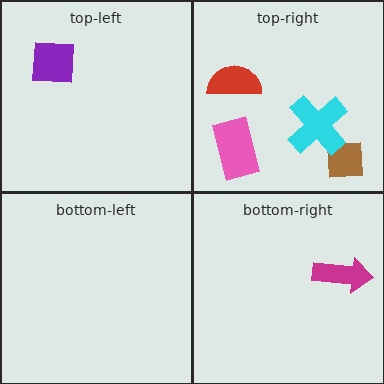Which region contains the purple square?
The top-left region.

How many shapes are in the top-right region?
4.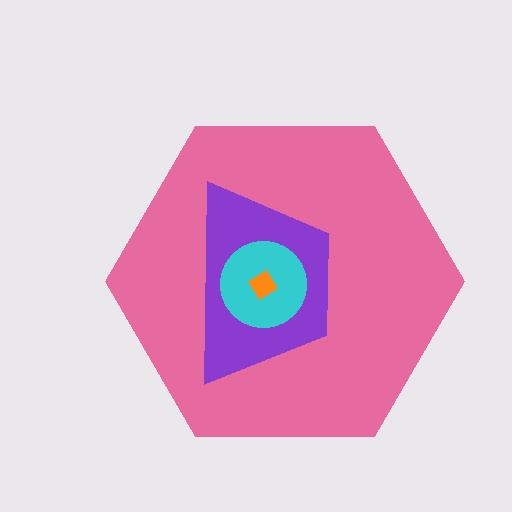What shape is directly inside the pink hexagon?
The purple trapezoid.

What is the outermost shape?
The pink hexagon.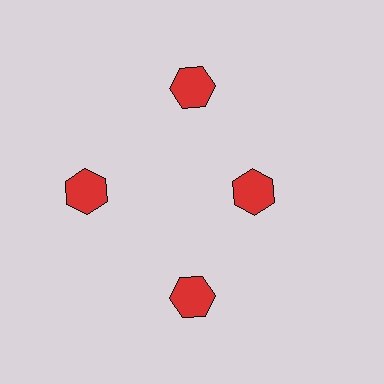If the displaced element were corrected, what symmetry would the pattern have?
It would have 4-fold rotational symmetry — the pattern would map onto itself every 90 degrees.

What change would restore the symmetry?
The symmetry would be restored by moving it outward, back onto the ring so that all 4 hexagons sit at equal angles and equal distance from the center.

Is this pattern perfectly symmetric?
No. The 4 red hexagons are arranged in a ring, but one element near the 3 o'clock position is pulled inward toward the center, breaking the 4-fold rotational symmetry.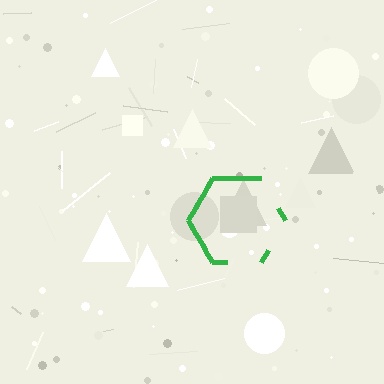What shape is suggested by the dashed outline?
The dashed outline suggests a hexagon.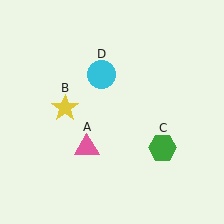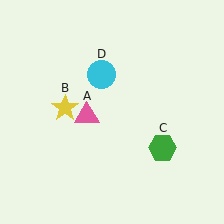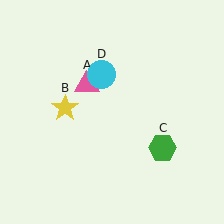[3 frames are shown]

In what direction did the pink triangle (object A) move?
The pink triangle (object A) moved up.